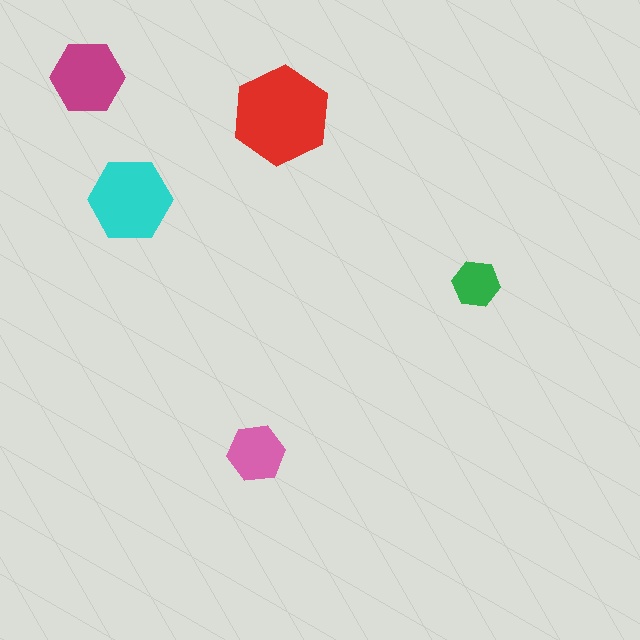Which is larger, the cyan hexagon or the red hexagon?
The red one.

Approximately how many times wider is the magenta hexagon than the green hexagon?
About 1.5 times wider.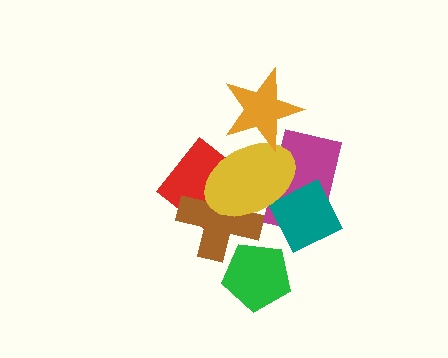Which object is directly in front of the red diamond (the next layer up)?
The brown cross is directly in front of the red diamond.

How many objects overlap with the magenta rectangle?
2 objects overlap with the magenta rectangle.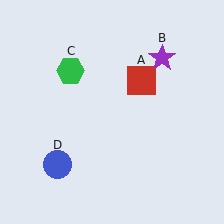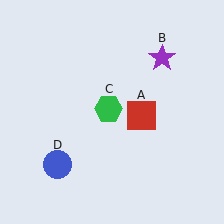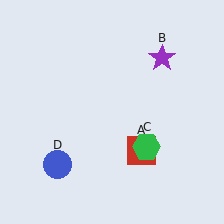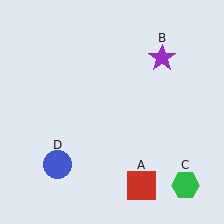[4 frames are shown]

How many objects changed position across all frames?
2 objects changed position: red square (object A), green hexagon (object C).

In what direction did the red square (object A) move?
The red square (object A) moved down.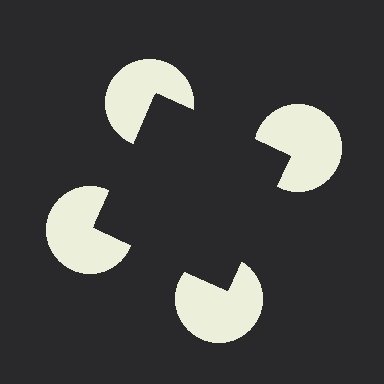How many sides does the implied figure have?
4 sides.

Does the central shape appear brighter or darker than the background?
It typically appears slightly darker than the background, even though no actual brightness change is drawn.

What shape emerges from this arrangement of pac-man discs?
An illusory square — its edges are inferred from the aligned wedge cuts in the pac-man discs, not physically drawn.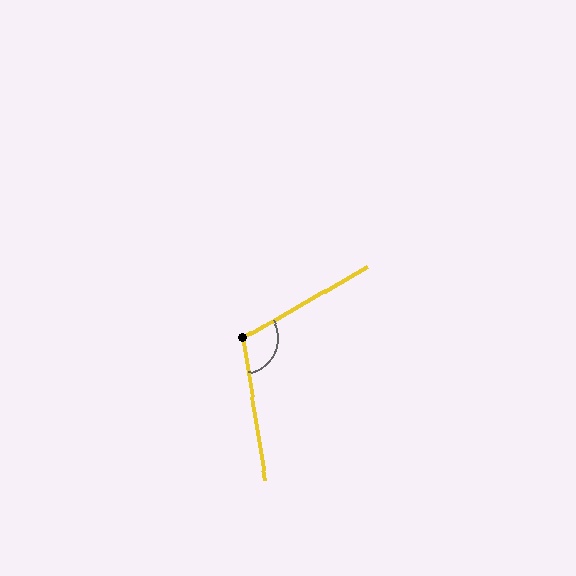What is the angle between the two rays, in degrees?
Approximately 111 degrees.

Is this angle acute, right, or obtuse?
It is obtuse.